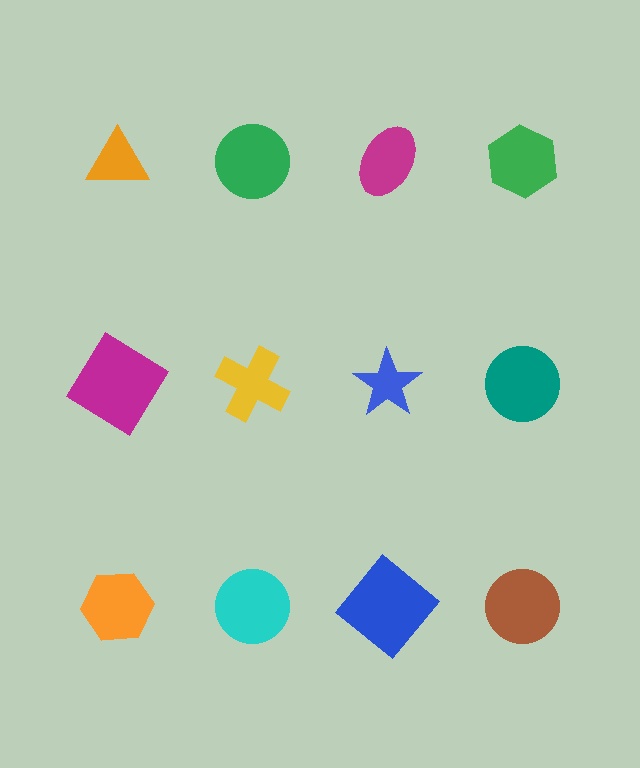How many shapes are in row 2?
4 shapes.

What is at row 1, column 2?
A green circle.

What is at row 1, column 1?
An orange triangle.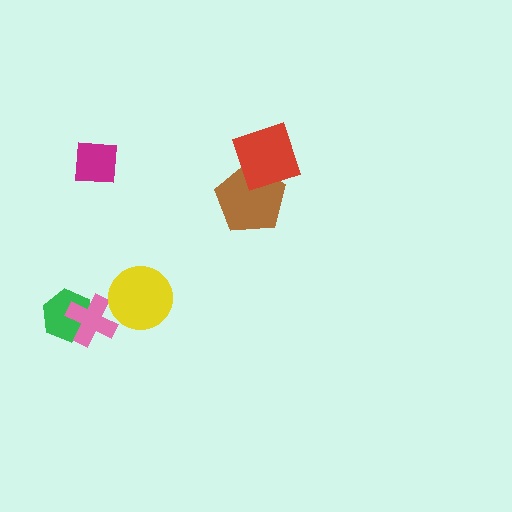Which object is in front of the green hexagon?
The pink cross is in front of the green hexagon.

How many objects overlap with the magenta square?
0 objects overlap with the magenta square.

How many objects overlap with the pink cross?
1 object overlaps with the pink cross.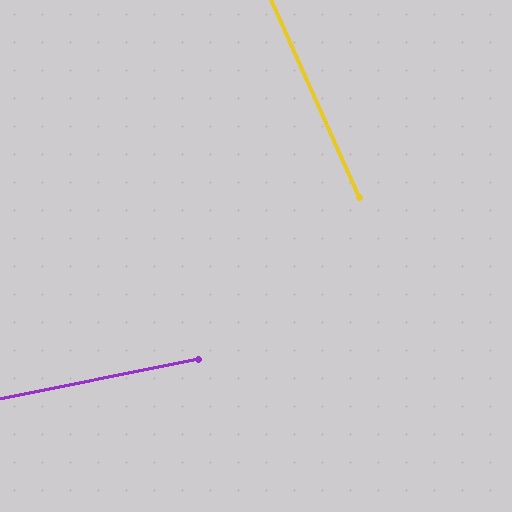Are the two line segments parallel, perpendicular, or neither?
Neither parallel nor perpendicular — they differ by about 77°.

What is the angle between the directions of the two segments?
Approximately 77 degrees.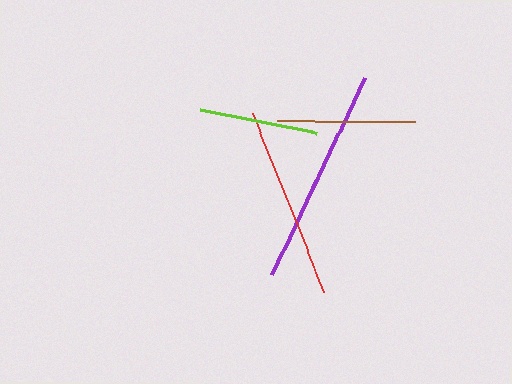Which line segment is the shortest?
The lime line is the shortest at approximately 119 pixels.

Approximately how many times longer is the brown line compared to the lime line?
The brown line is approximately 1.2 times the length of the lime line.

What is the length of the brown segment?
The brown segment is approximately 138 pixels long.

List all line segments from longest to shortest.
From longest to shortest: purple, red, brown, lime.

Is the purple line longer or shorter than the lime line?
The purple line is longer than the lime line.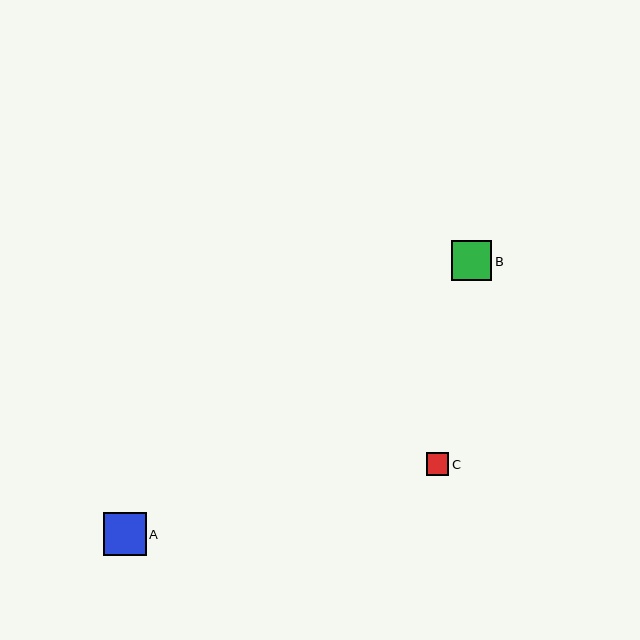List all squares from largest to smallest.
From largest to smallest: A, B, C.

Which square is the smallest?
Square C is the smallest with a size of approximately 23 pixels.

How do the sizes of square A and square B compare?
Square A and square B are approximately the same size.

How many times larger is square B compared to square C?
Square B is approximately 1.7 times the size of square C.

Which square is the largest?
Square A is the largest with a size of approximately 43 pixels.